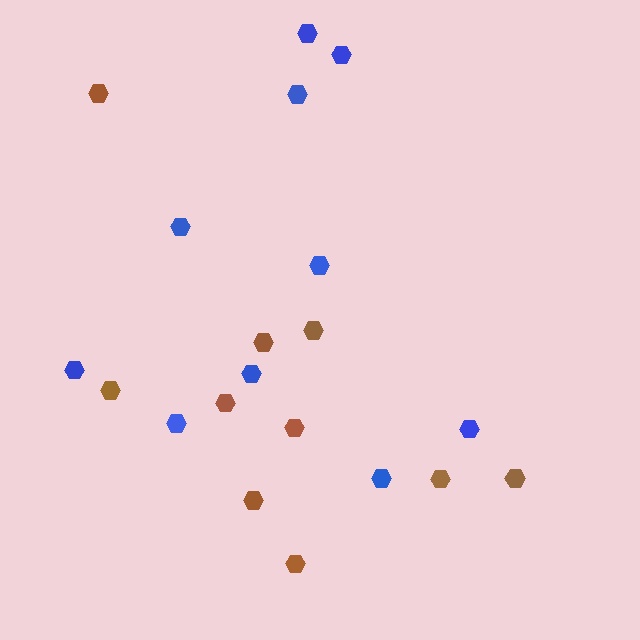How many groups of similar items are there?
There are 2 groups: one group of brown hexagons (10) and one group of blue hexagons (10).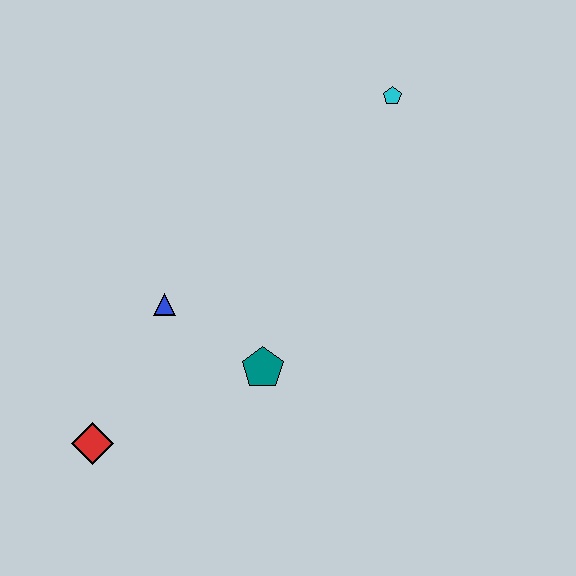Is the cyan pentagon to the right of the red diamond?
Yes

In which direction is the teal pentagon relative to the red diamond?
The teal pentagon is to the right of the red diamond.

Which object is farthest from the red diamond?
The cyan pentagon is farthest from the red diamond.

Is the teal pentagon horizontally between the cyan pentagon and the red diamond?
Yes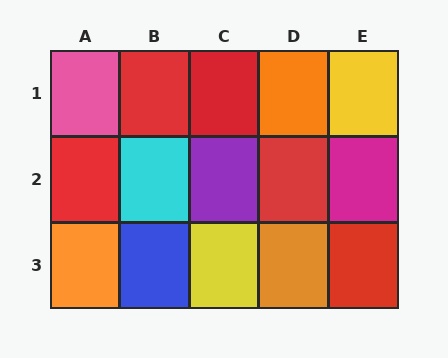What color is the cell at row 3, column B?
Blue.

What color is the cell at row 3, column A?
Orange.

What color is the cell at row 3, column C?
Yellow.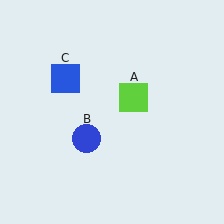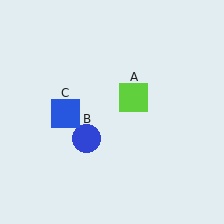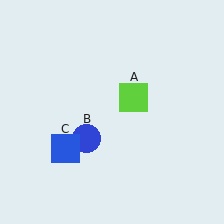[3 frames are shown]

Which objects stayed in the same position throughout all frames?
Lime square (object A) and blue circle (object B) remained stationary.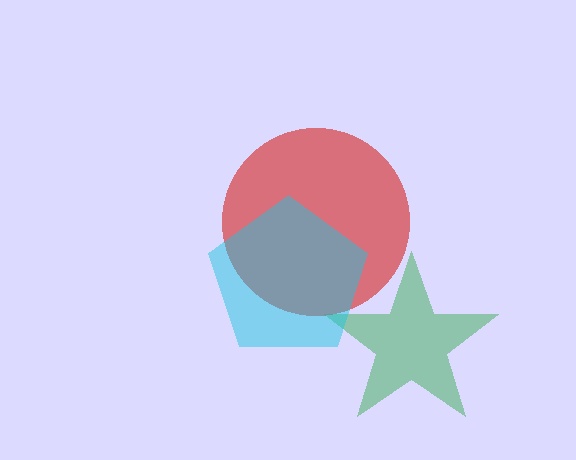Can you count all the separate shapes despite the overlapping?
Yes, there are 3 separate shapes.